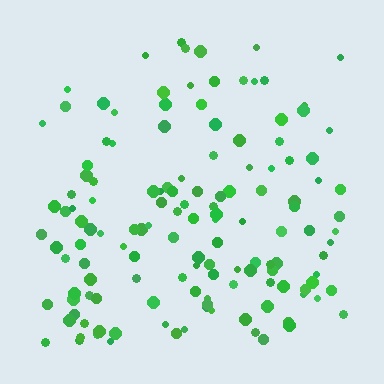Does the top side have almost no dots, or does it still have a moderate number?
Still a moderate number, just noticeably fewer than the bottom.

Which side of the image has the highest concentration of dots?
The bottom.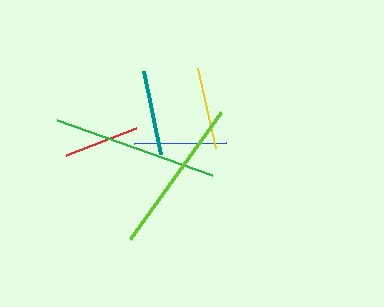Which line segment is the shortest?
The red line is the shortest at approximately 75 pixels.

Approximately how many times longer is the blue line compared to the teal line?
The blue line is approximately 1.1 times the length of the teal line.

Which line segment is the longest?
The green line is the longest at approximately 164 pixels.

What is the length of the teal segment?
The teal segment is approximately 84 pixels long.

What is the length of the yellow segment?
The yellow segment is approximately 82 pixels long.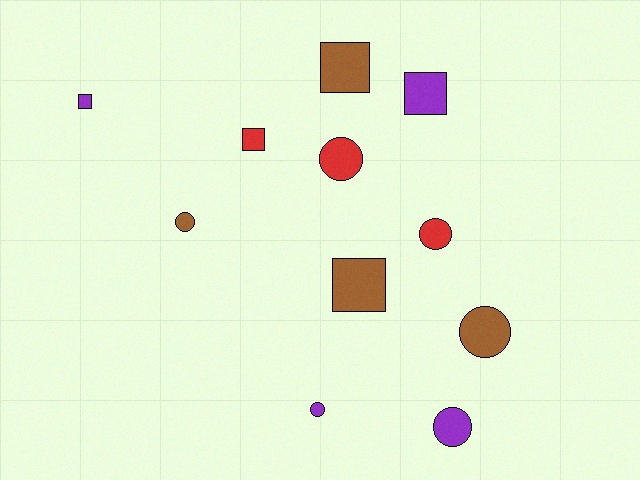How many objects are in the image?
There are 11 objects.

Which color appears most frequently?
Purple, with 4 objects.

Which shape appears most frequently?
Circle, with 6 objects.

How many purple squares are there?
There are 2 purple squares.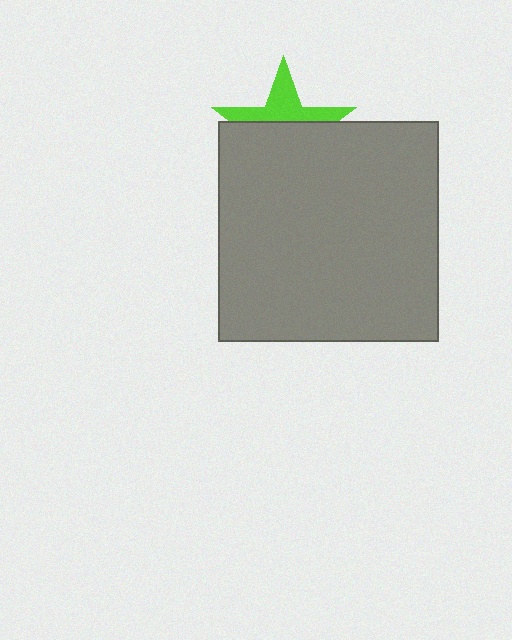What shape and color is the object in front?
The object in front is a gray square.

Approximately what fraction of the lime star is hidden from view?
Roughly 60% of the lime star is hidden behind the gray square.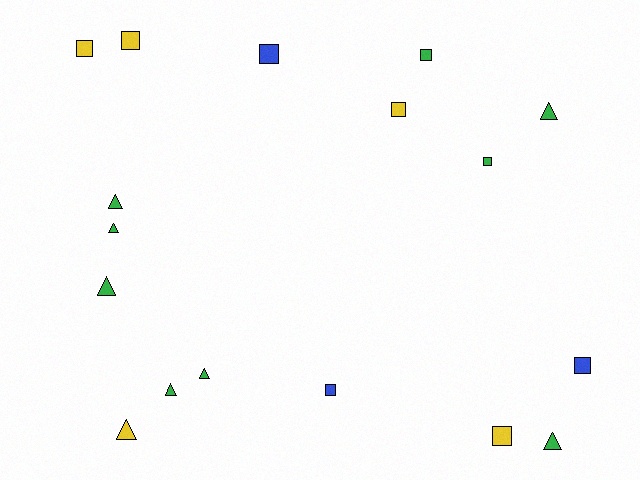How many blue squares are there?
There are 3 blue squares.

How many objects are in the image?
There are 17 objects.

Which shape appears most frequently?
Square, with 9 objects.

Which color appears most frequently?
Green, with 9 objects.